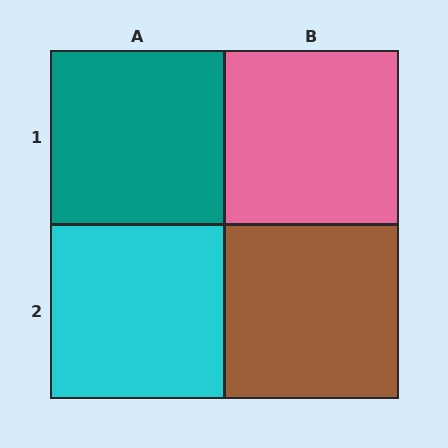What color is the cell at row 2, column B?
Brown.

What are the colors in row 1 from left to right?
Teal, pink.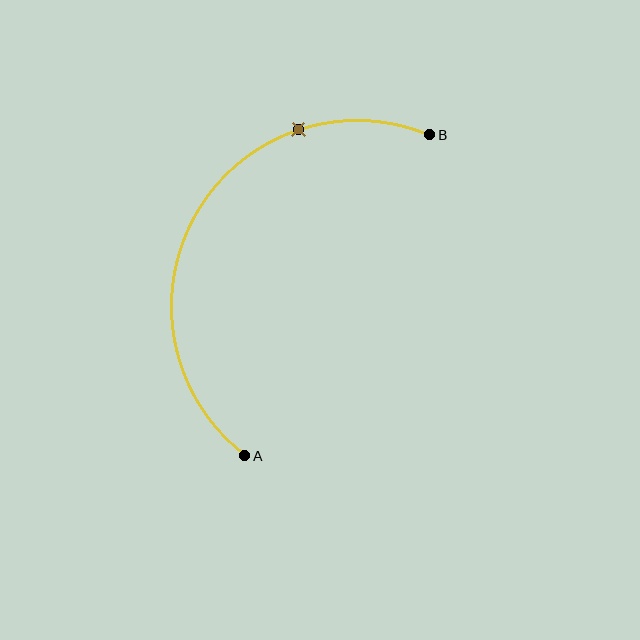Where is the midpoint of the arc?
The arc midpoint is the point on the curve farthest from the straight line joining A and B. It sits to the left of that line.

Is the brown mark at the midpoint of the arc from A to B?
No. The brown mark lies on the arc but is closer to endpoint B. The arc midpoint would be at the point on the curve equidistant along the arc from both A and B.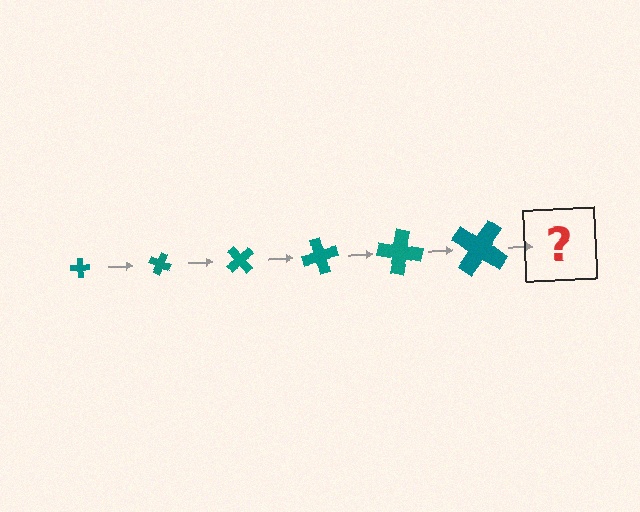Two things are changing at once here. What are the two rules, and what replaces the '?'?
The two rules are that the cross grows larger each step and it rotates 25 degrees each step. The '?' should be a cross, larger than the previous one and rotated 150 degrees from the start.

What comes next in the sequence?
The next element should be a cross, larger than the previous one and rotated 150 degrees from the start.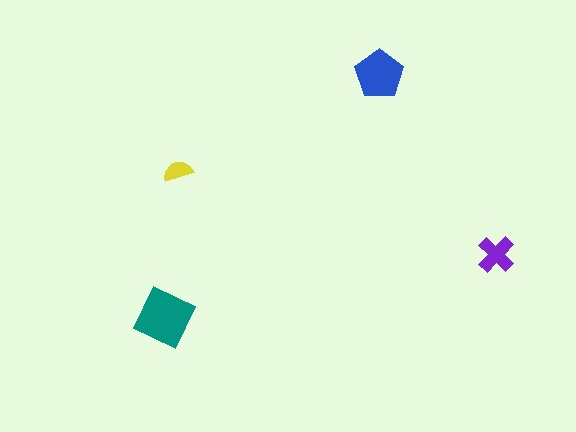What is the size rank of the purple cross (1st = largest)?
3rd.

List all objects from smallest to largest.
The yellow semicircle, the purple cross, the blue pentagon, the teal square.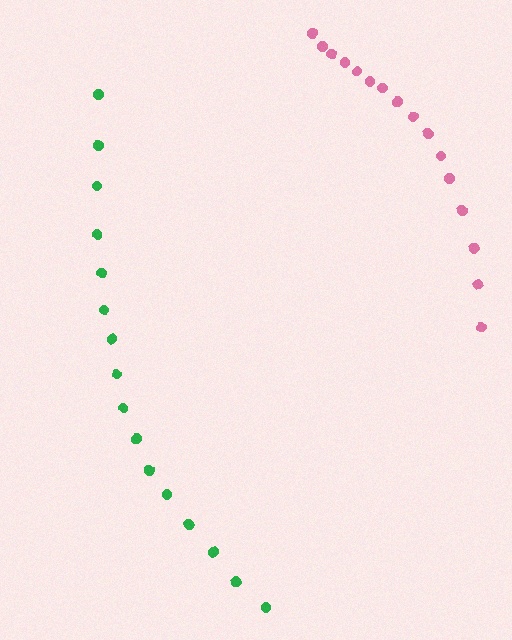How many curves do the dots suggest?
There are 2 distinct paths.